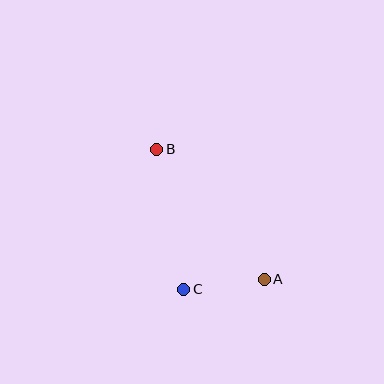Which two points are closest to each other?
Points A and C are closest to each other.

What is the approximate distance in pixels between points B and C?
The distance between B and C is approximately 143 pixels.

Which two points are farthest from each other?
Points A and B are farthest from each other.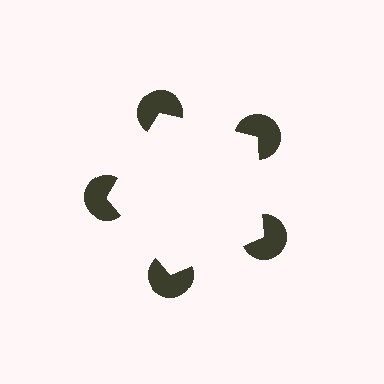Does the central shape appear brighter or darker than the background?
It typically appears slightly brighter than the background, even though no actual brightness change is drawn.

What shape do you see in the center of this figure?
An illusory pentagon — its edges are inferred from the aligned wedge cuts in the pac-man discs, not physically drawn.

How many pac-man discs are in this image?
There are 5 — one at each vertex of the illusory pentagon.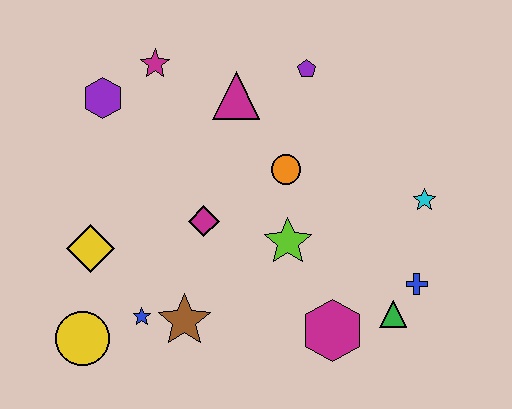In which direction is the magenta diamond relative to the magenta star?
The magenta diamond is below the magenta star.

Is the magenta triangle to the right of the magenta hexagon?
No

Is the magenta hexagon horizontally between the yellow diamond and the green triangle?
Yes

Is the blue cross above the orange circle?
No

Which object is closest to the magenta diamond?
The lime star is closest to the magenta diamond.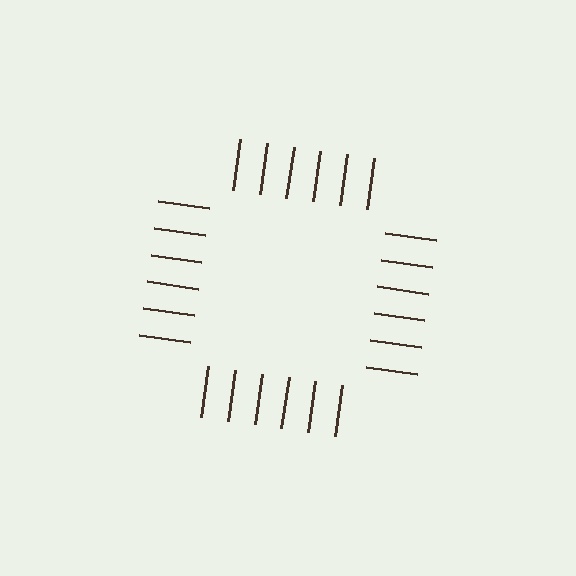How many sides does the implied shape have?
4 sides — the line-ends trace a square.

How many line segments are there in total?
24 — 6 along each of the 4 edges.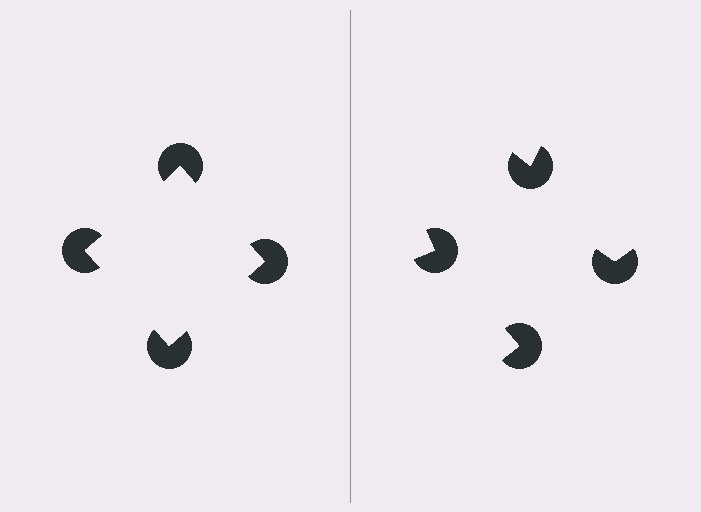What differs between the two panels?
The pac-man discs are positioned identically on both sides; only the wedge orientations differ. On the left they align to a square; on the right they are misaligned.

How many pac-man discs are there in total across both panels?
8 — 4 on each side.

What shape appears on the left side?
An illusory square.